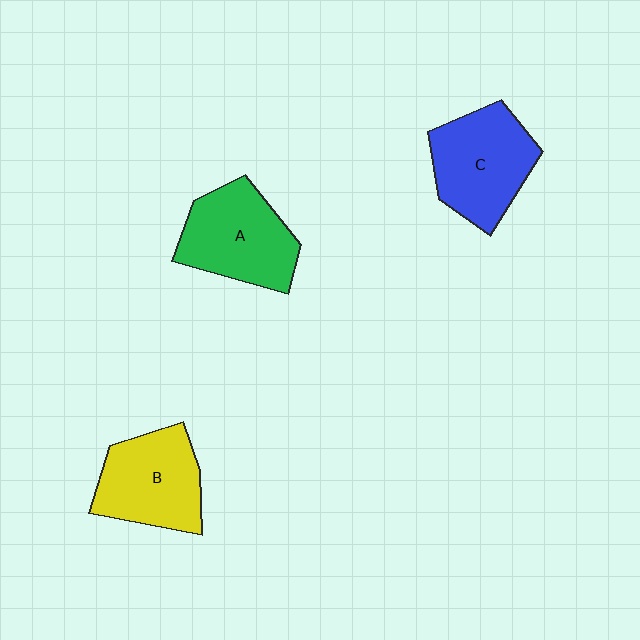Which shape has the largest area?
Shape C (blue).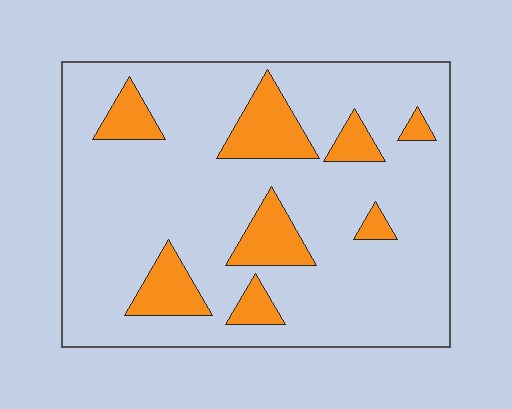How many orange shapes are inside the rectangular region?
8.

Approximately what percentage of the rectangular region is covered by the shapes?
Approximately 15%.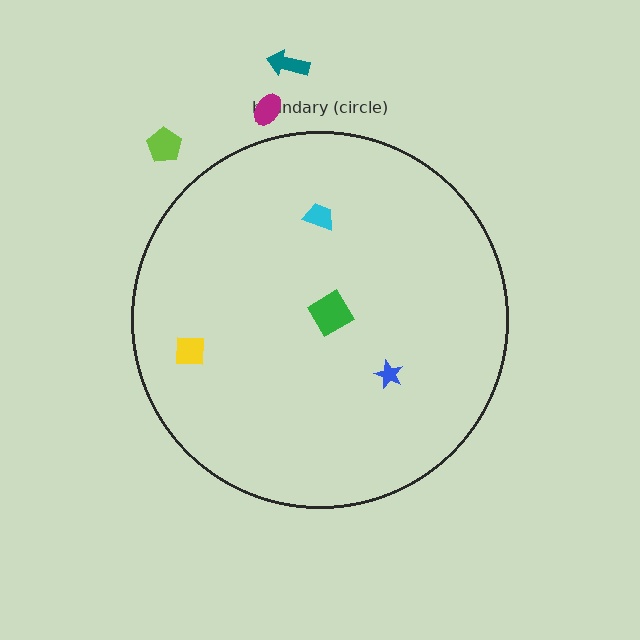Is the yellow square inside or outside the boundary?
Inside.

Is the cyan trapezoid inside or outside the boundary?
Inside.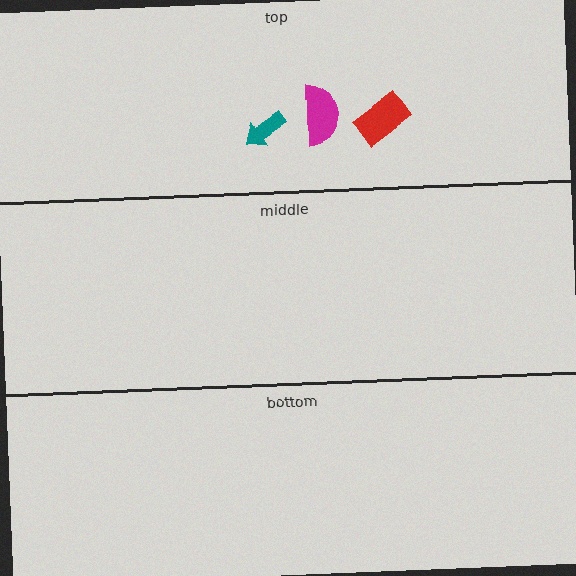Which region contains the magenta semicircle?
The top region.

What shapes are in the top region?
The red rectangle, the magenta semicircle, the teal arrow.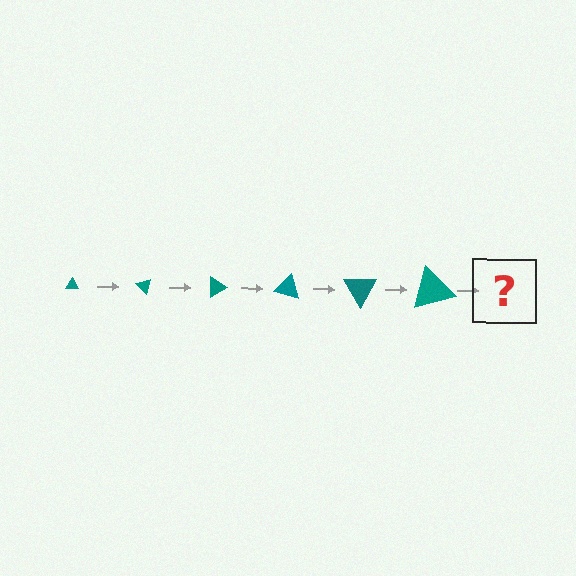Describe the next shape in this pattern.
It should be a triangle, larger than the previous one and rotated 270 degrees from the start.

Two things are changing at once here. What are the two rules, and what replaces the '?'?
The two rules are that the triangle grows larger each step and it rotates 45 degrees each step. The '?' should be a triangle, larger than the previous one and rotated 270 degrees from the start.